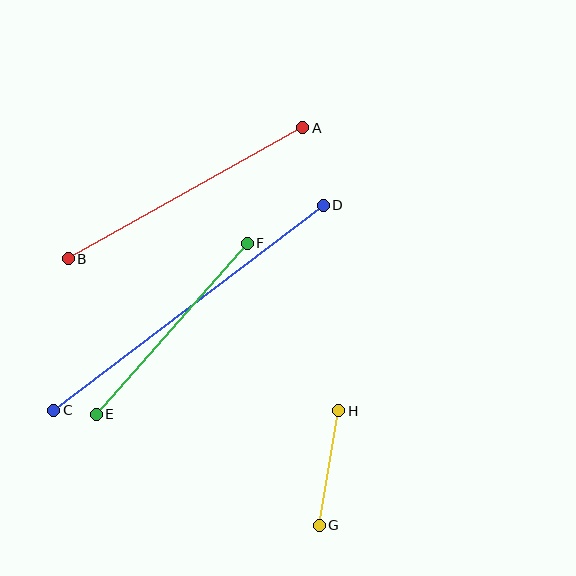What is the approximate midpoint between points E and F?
The midpoint is at approximately (172, 329) pixels.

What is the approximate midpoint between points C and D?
The midpoint is at approximately (188, 308) pixels.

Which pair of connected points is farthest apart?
Points C and D are farthest apart.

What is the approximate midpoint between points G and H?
The midpoint is at approximately (329, 468) pixels.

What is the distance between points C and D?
The distance is approximately 338 pixels.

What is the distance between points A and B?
The distance is approximately 268 pixels.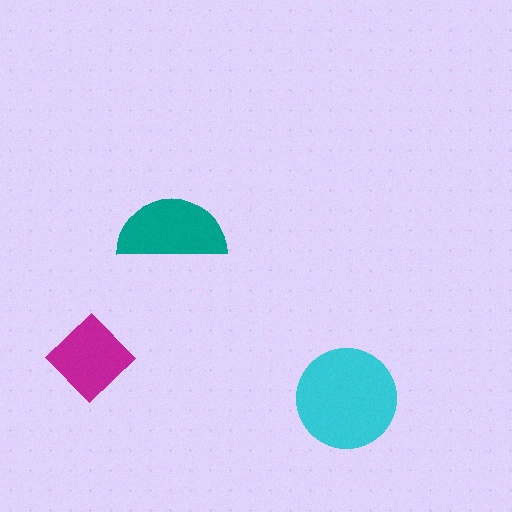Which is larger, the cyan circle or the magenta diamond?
The cyan circle.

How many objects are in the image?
There are 3 objects in the image.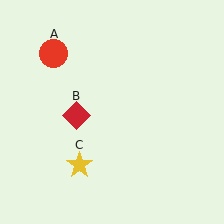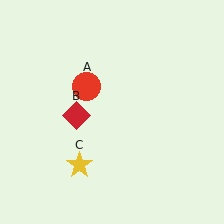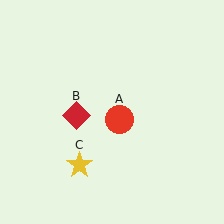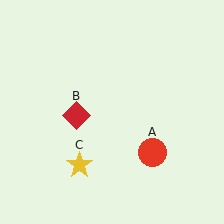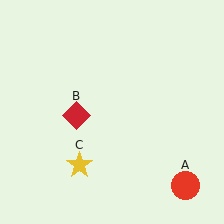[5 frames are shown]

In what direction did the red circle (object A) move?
The red circle (object A) moved down and to the right.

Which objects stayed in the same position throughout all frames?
Red diamond (object B) and yellow star (object C) remained stationary.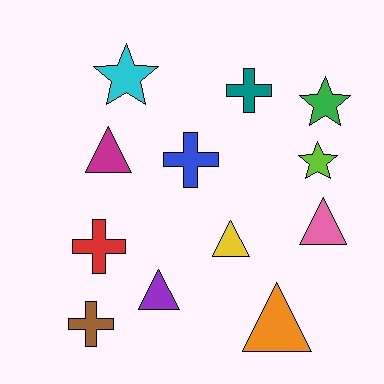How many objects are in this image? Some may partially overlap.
There are 12 objects.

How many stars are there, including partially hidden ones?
There are 3 stars.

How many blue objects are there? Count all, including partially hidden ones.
There is 1 blue object.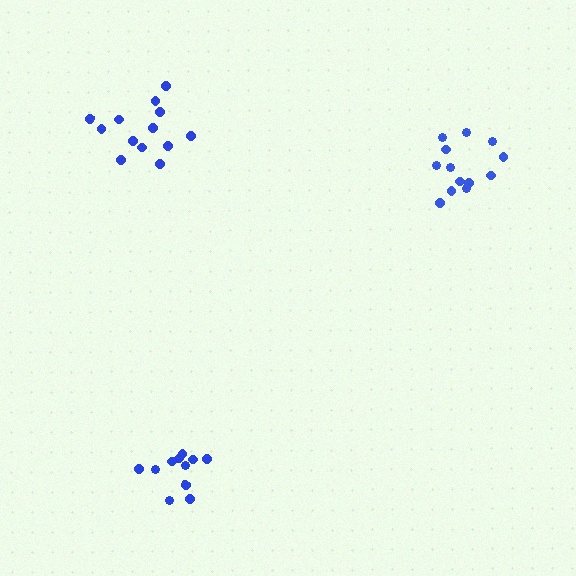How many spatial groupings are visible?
There are 3 spatial groupings.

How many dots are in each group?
Group 1: 13 dots, Group 2: 13 dots, Group 3: 11 dots (37 total).